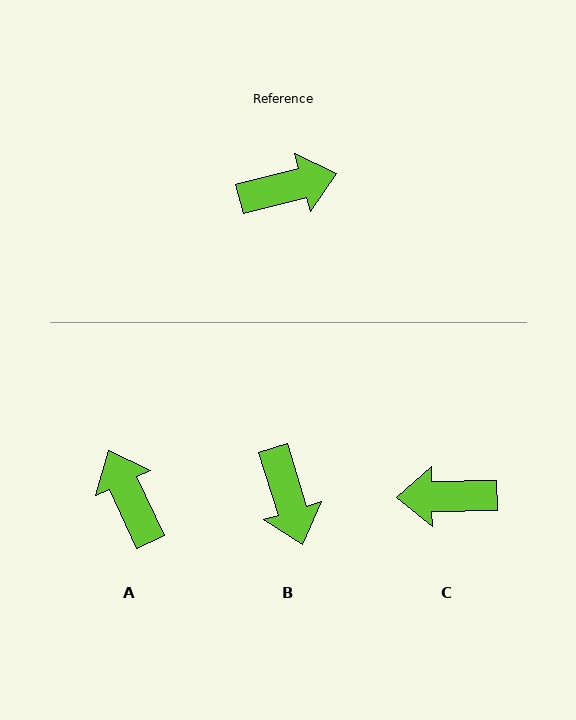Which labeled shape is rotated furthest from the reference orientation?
C, about 166 degrees away.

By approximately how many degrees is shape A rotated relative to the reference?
Approximately 100 degrees counter-clockwise.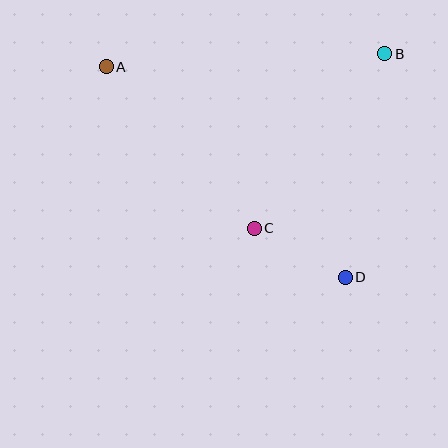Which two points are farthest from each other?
Points A and D are farthest from each other.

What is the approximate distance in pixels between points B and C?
The distance between B and C is approximately 218 pixels.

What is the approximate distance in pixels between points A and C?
The distance between A and C is approximately 219 pixels.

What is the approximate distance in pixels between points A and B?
The distance between A and B is approximately 279 pixels.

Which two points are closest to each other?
Points C and D are closest to each other.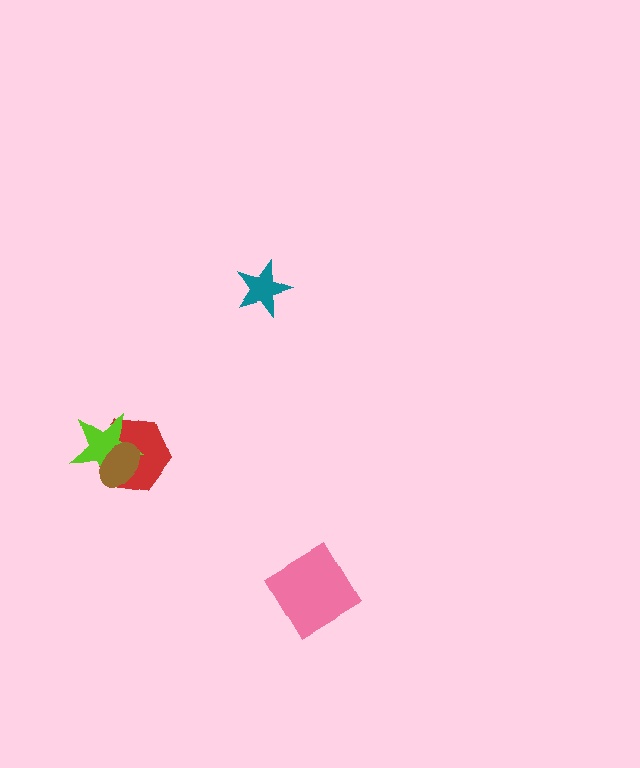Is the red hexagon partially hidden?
Yes, it is partially covered by another shape.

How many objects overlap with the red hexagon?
2 objects overlap with the red hexagon.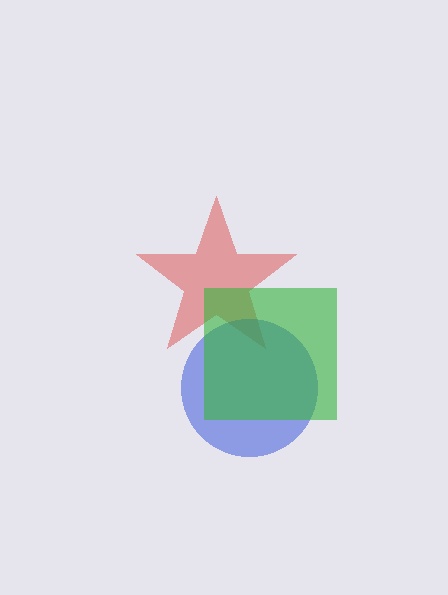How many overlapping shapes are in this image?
There are 3 overlapping shapes in the image.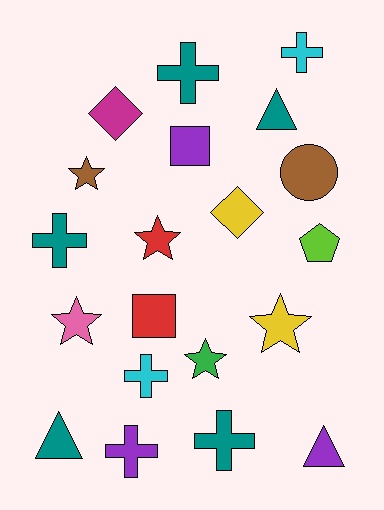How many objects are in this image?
There are 20 objects.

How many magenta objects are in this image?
There is 1 magenta object.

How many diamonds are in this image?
There are 2 diamonds.